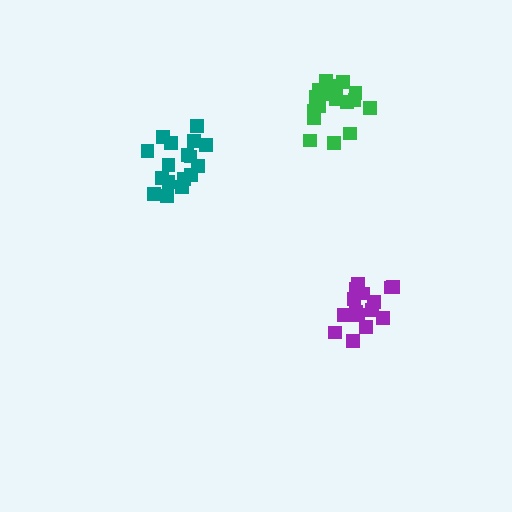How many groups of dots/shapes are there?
There are 3 groups.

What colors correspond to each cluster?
The clusters are colored: purple, green, teal.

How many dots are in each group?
Group 1: 15 dots, Group 2: 20 dots, Group 3: 17 dots (52 total).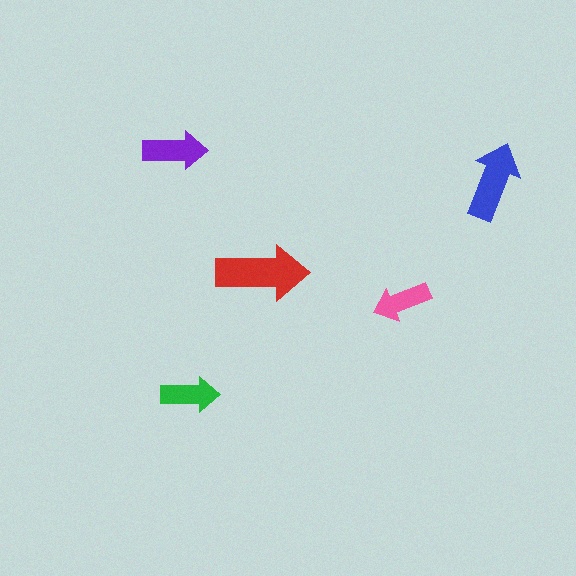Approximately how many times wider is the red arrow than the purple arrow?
About 1.5 times wider.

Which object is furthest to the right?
The blue arrow is rightmost.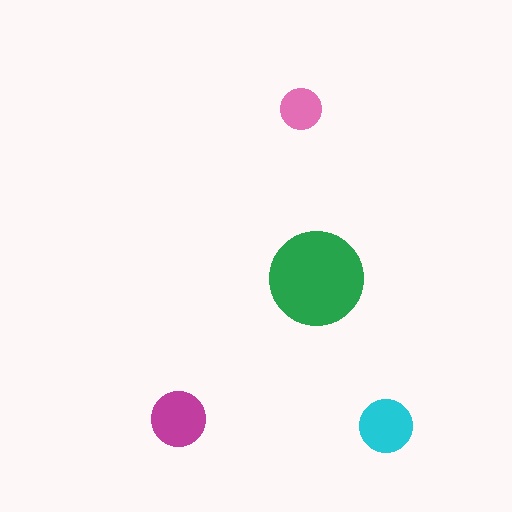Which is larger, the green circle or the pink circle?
The green one.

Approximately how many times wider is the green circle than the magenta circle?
About 1.5 times wider.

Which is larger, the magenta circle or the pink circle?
The magenta one.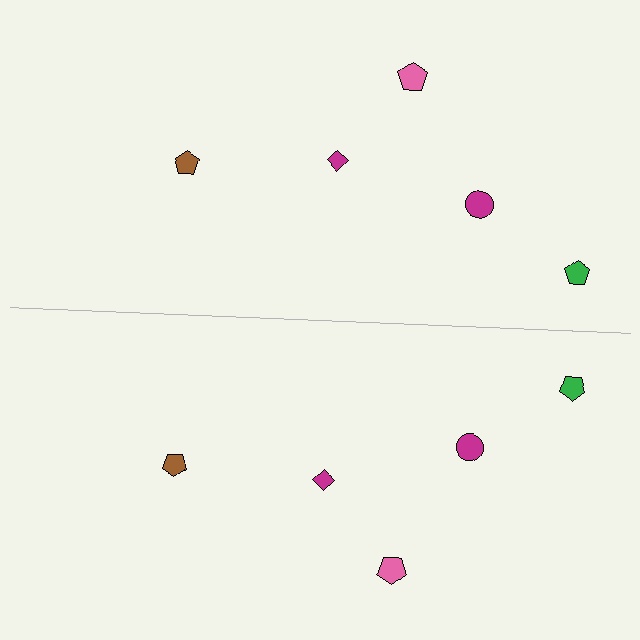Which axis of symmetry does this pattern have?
The pattern has a horizontal axis of symmetry running through the center of the image.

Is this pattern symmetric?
Yes, this pattern has bilateral (reflection) symmetry.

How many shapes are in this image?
There are 10 shapes in this image.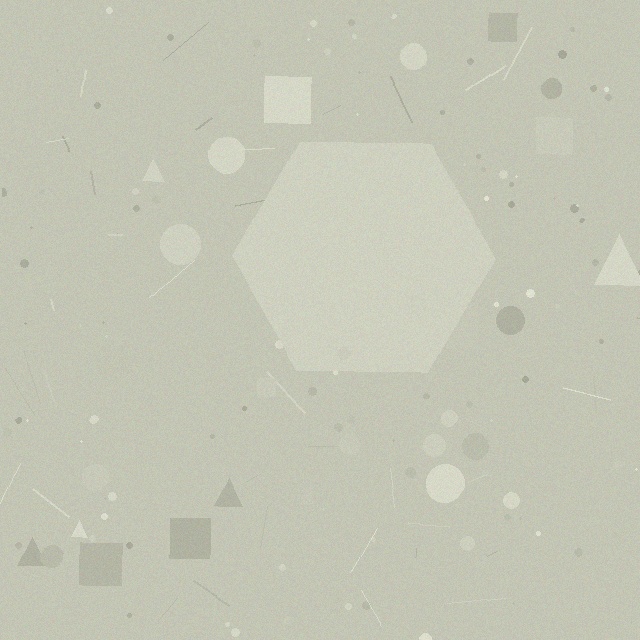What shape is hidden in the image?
A hexagon is hidden in the image.